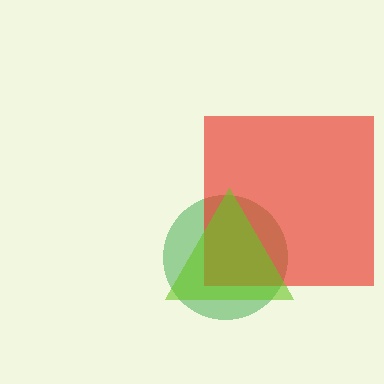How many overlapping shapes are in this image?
There are 3 overlapping shapes in the image.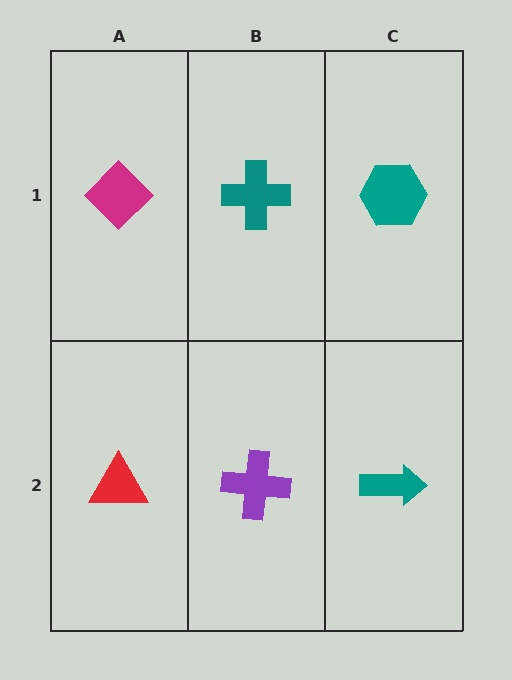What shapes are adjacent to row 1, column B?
A purple cross (row 2, column B), a magenta diamond (row 1, column A), a teal hexagon (row 1, column C).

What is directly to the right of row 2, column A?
A purple cross.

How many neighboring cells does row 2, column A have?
2.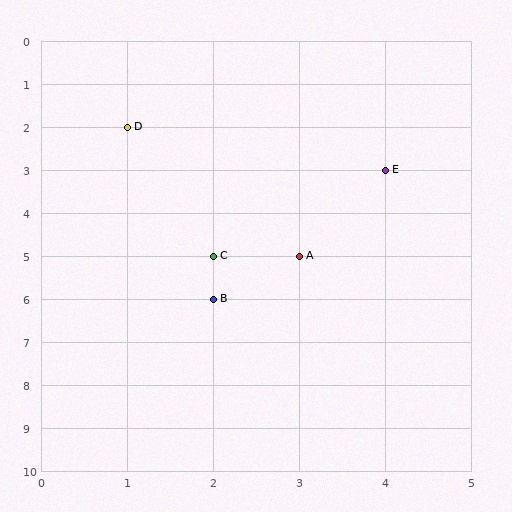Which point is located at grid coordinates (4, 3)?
Point E is at (4, 3).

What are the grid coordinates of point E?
Point E is at grid coordinates (4, 3).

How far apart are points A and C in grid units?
Points A and C are 1 column apart.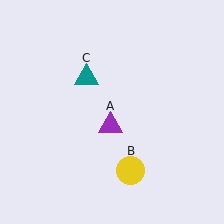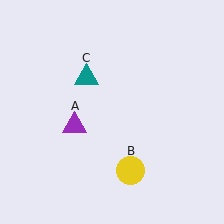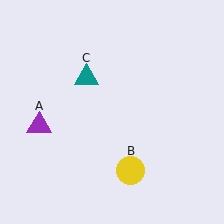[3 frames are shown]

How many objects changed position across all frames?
1 object changed position: purple triangle (object A).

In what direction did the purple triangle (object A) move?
The purple triangle (object A) moved left.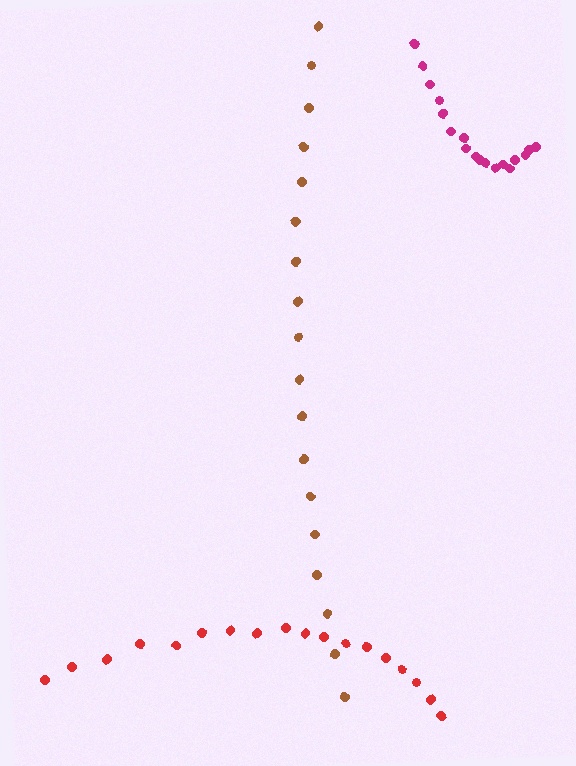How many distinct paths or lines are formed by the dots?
There are 3 distinct paths.